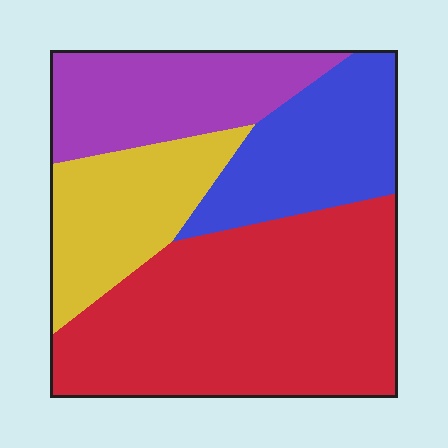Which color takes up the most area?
Red, at roughly 45%.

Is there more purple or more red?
Red.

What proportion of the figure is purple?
Purple takes up about one fifth (1/5) of the figure.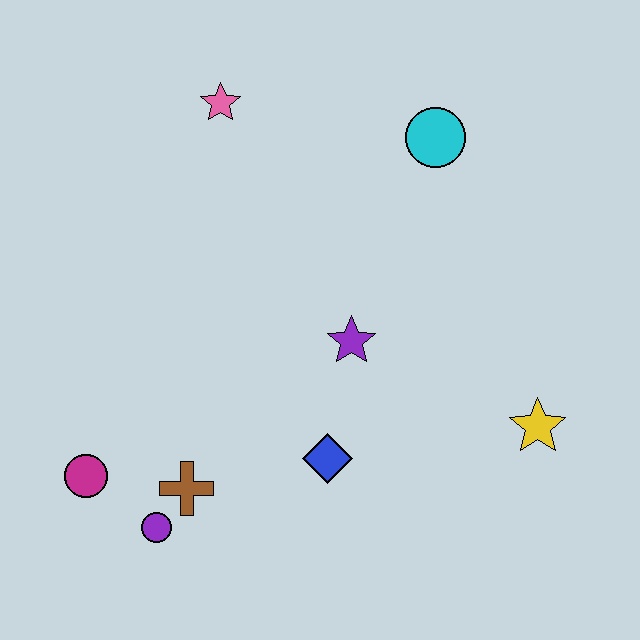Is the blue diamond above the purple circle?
Yes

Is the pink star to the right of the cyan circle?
No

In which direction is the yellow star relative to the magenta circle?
The yellow star is to the right of the magenta circle.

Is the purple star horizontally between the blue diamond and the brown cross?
No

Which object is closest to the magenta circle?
The purple circle is closest to the magenta circle.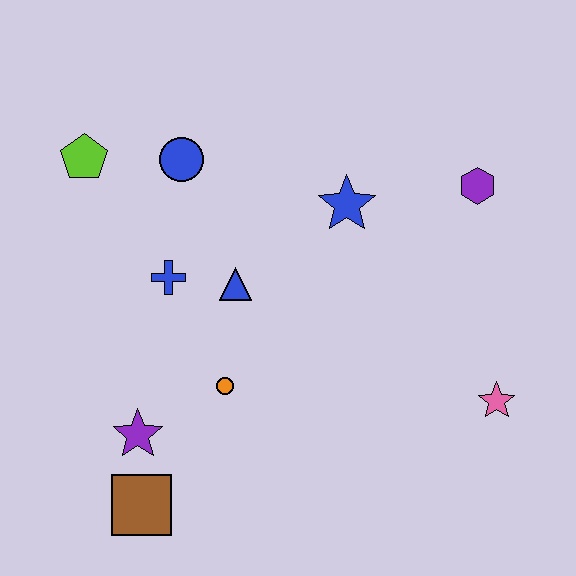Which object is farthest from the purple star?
The purple hexagon is farthest from the purple star.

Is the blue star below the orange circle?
No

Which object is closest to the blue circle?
The lime pentagon is closest to the blue circle.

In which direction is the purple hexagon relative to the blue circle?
The purple hexagon is to the right of the blue circle.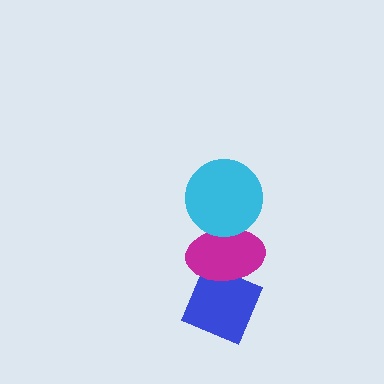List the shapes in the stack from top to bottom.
From top to bottom: the cyan circle, the magenta ellipse, the blue diamond.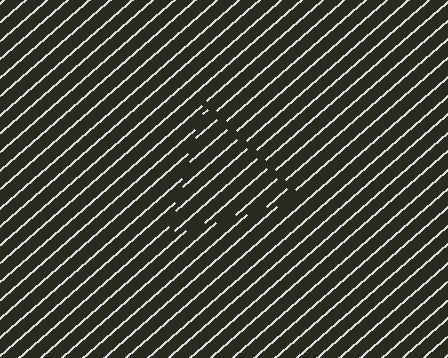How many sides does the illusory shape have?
3 sides — the line-ends trace a triangle.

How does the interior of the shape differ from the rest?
The interior of the shape contains the same grating, shifted by half a period — the contour is defined by the phase discontinuity where line-ends from the inner and outer gratings abut.